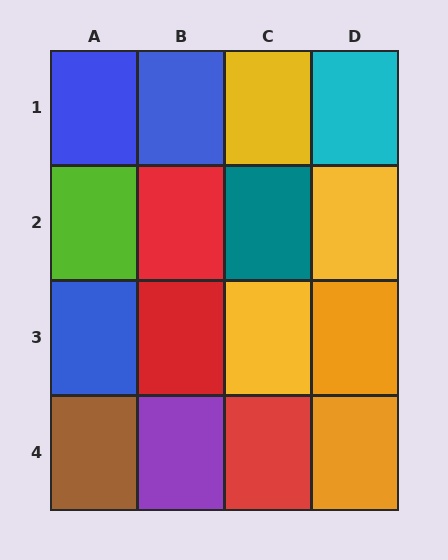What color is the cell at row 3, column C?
Yellow.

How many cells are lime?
1 cell is lime.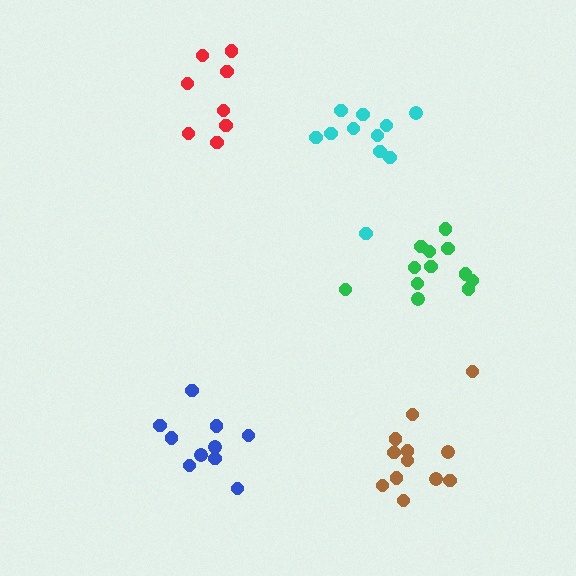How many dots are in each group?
Group 1: 8 dots, Group 2: 10 dots, Group 3: 12 dots, Group 4: 11 dots, Group 5: 12 dots (53 total).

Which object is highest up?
The red cluster is topmost.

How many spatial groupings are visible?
There are 5 spatial groupings.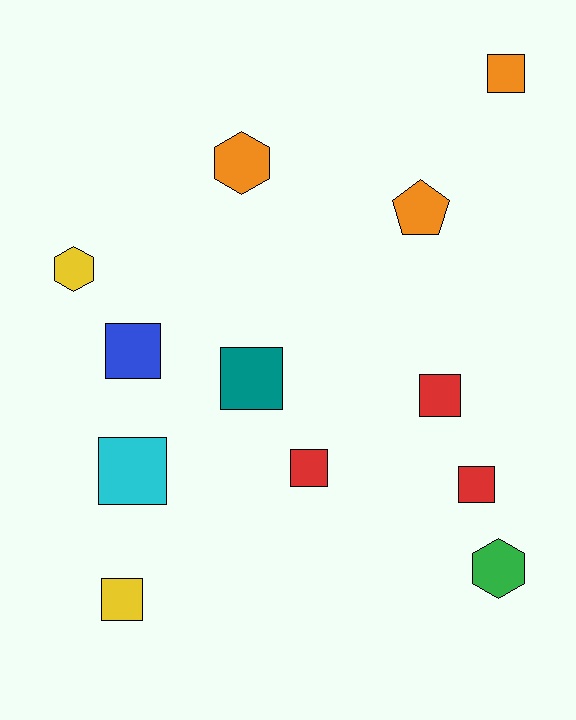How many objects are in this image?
There are 12 objects.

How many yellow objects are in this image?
There are 2 yellow objects.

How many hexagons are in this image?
There are 3 hexagons.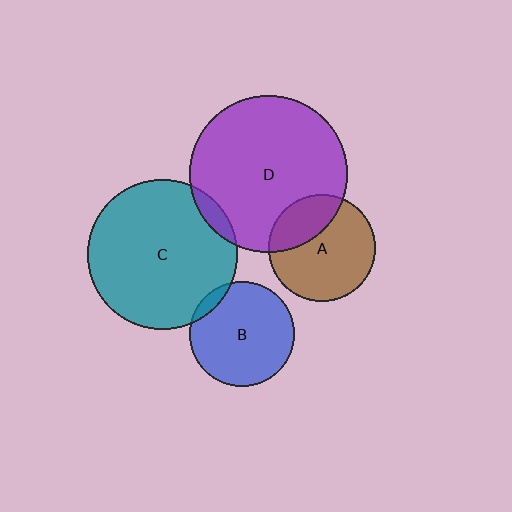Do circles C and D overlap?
Yes.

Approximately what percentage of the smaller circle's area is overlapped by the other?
Approximately 5%.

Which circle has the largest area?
Circle D (purple).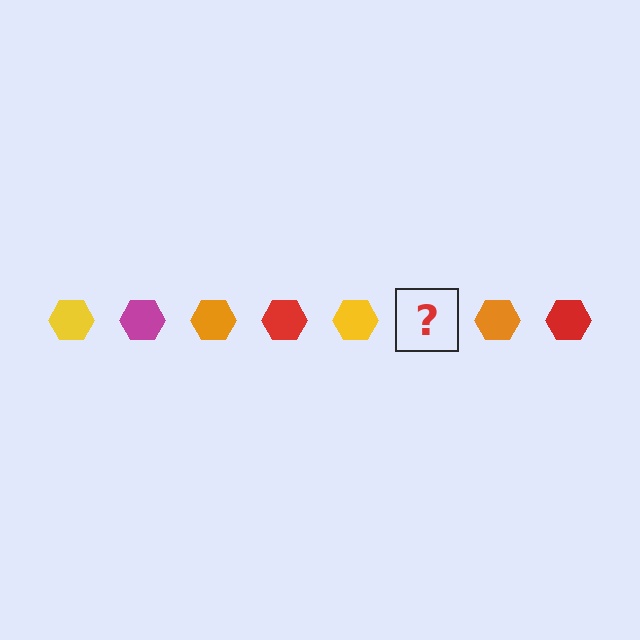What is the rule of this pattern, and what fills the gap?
The rule is that the pattern cycles through yellow, magenta, orange, red hexagons. The gap should be filled with a magenta hexagon.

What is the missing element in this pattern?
The missing element is a magenta hexagon.